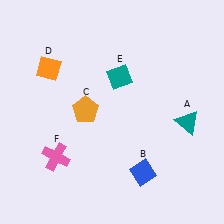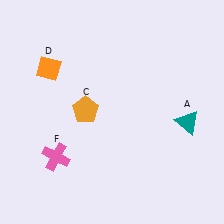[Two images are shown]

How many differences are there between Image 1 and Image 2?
There are 2 differences between the two images.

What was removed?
The blue diamond (B), the teal diamond (E) were removed in Image 2.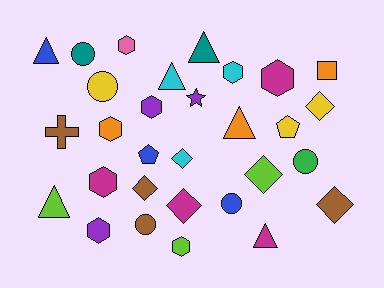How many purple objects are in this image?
There are 3 purple objects.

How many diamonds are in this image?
There are 6 diamonds.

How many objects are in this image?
There are 30 objects.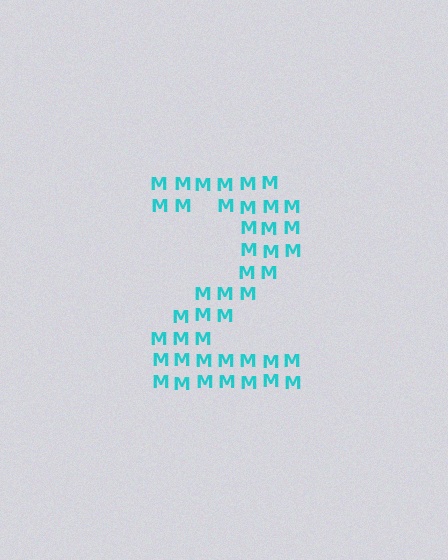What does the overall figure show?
The overall figure shows the digit 2.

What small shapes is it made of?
It is made of small letter M's.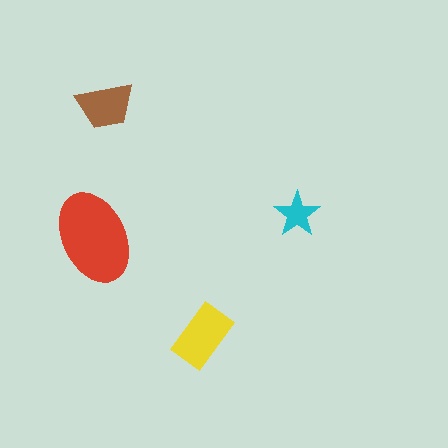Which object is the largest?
The red ellipse.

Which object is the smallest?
The cyan star.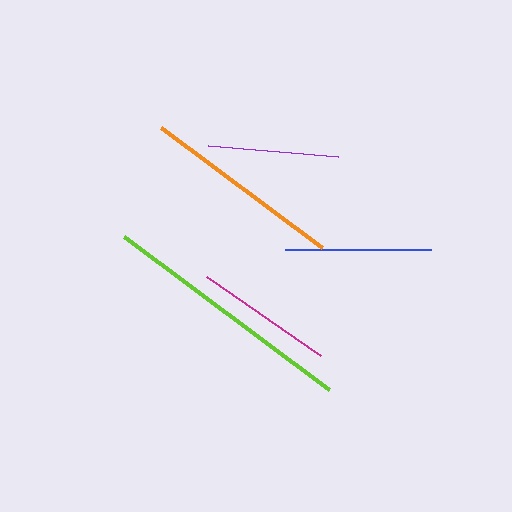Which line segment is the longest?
The lime line is the longest at approximately 257 pixels.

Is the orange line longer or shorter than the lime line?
The lime line is longer than the orange line.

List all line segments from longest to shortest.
From longest to shortest: lime, orange, blue, magenta, purple.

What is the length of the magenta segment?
The magenta segment is approximately 139 pixels long.